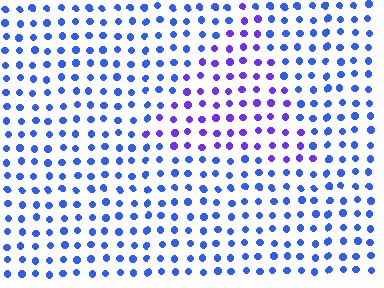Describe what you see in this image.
The image is filled with small blue elements in a uniform arrangement. A triangle-shaped region is visible where the elements are tinted to a slightly different hue, forming a subtle color boundary.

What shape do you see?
I see a triangle.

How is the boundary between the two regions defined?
The boundary is defined purely by a slight shift in hue (about 36 degrees). Spacing, size, and orientation are identical on both sides.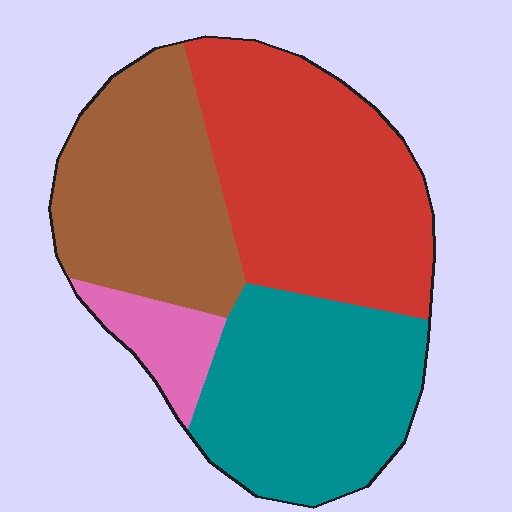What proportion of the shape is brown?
Brown takes up about one quarter (1/4) of the shape.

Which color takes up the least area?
Pink, at roughly 5%.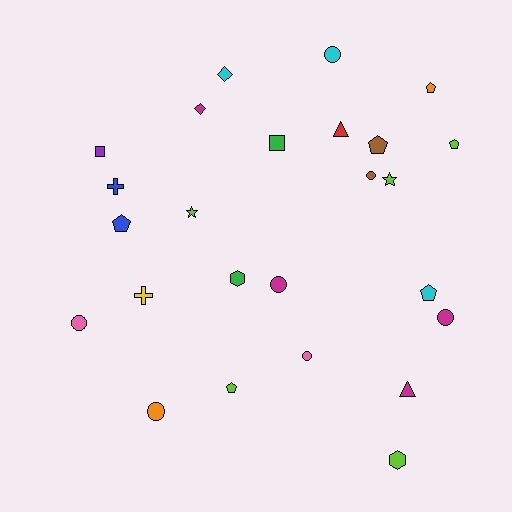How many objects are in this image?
There are 25 objects.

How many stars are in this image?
There are 2 stars.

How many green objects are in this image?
There are 2 green objects.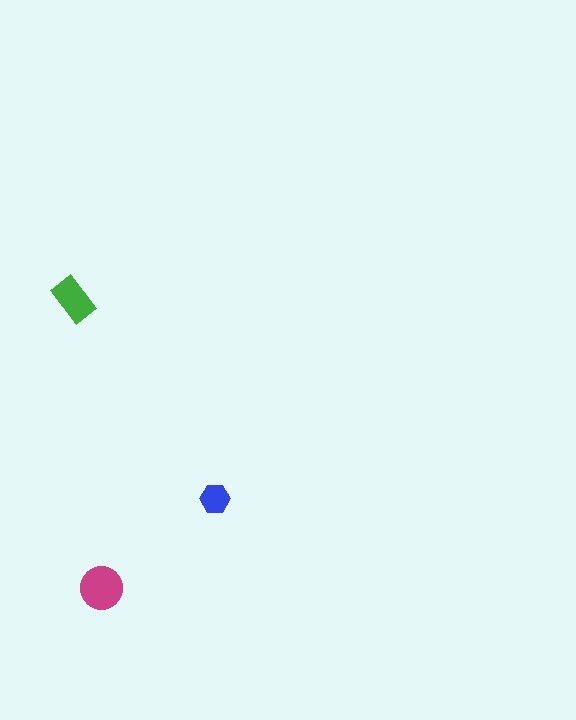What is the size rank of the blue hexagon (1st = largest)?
3rd.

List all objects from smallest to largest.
The blue hexagon, the green rectangle, the magenta circle.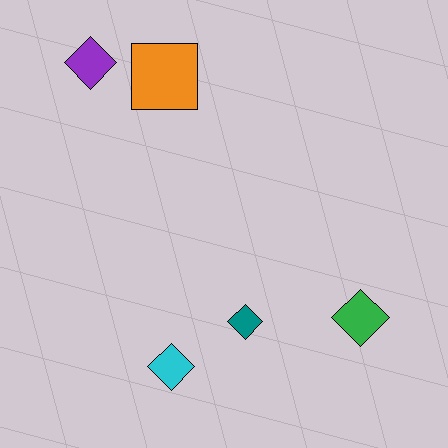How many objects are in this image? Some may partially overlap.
There are 5 objects.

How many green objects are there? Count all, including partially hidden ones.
There is 1 green object.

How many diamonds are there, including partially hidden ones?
There are 4 diamonds.